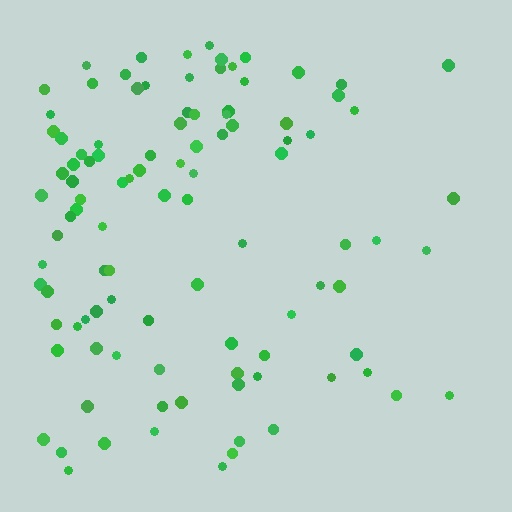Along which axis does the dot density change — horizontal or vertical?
Horizontal.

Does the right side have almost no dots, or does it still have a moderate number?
Still a moderate number, just noticeably fewer than the left.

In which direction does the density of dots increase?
From right to left, with the left side densest.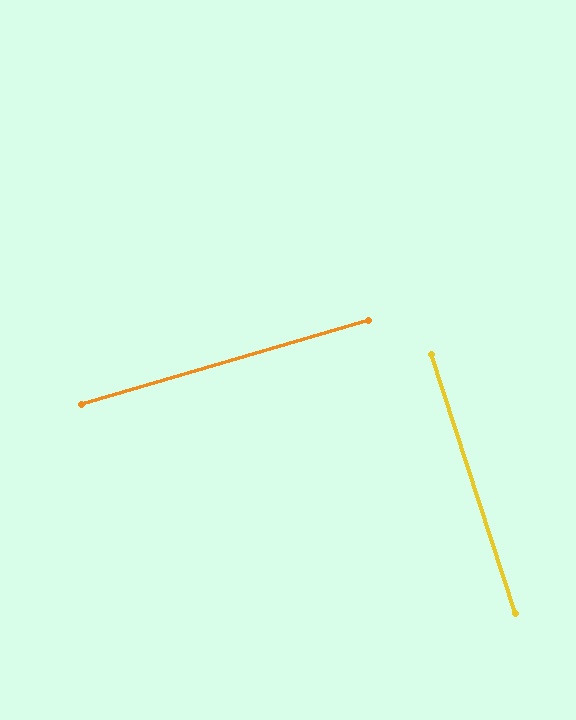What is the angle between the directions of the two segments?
Approximately 88 degrees.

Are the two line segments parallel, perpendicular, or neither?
Perpendicular — they meet at approximately 88°.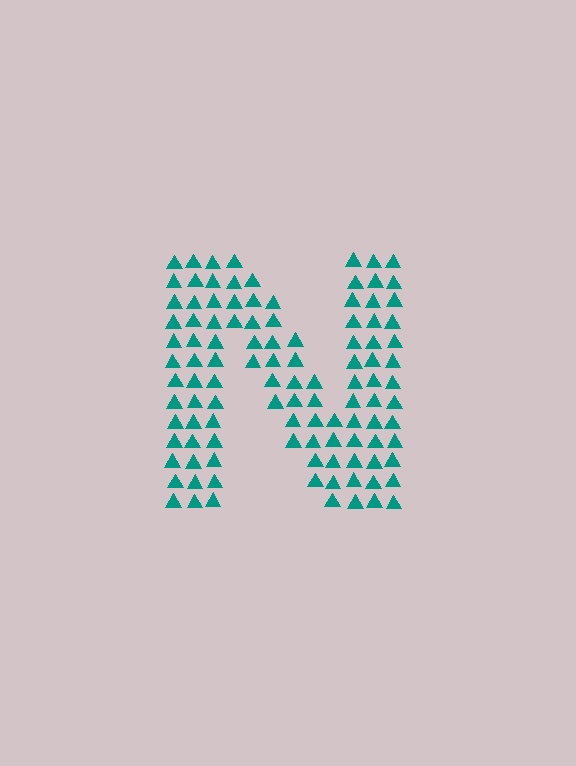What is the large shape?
The large shape is the letter N.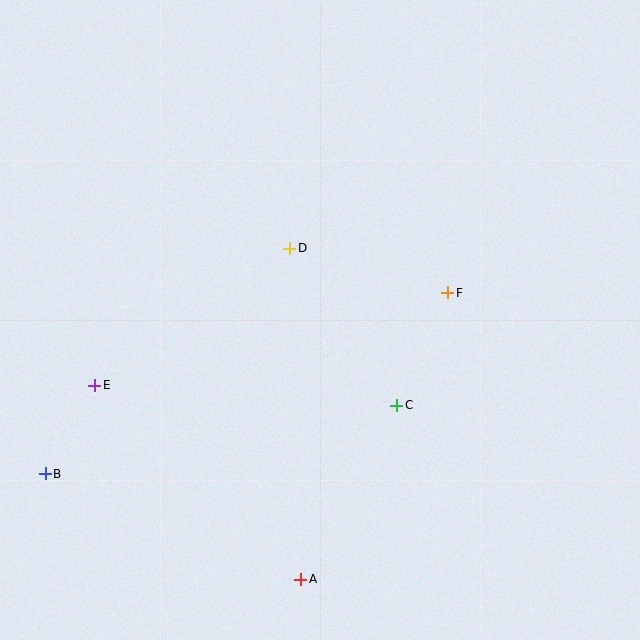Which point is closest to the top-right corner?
Point F is closest to the top-right corner.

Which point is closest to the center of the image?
Point D at (290, 248) is closest to the center.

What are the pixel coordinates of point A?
Point A is at (301, 579).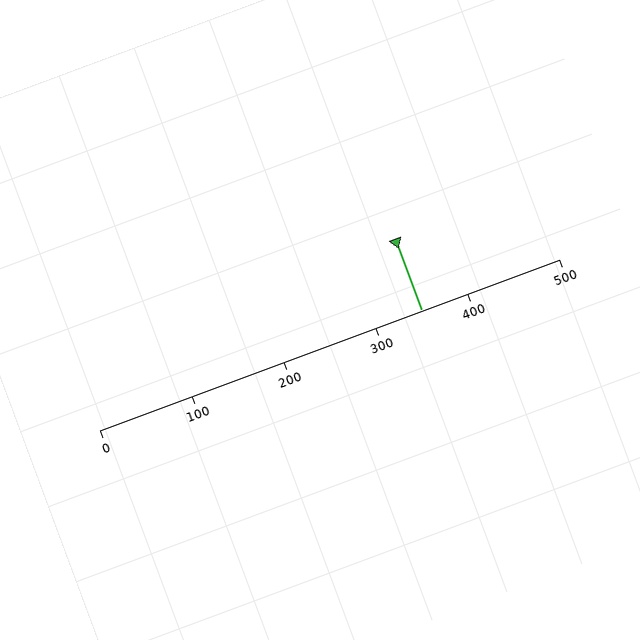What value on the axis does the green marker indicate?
The marker indicates approximately 350.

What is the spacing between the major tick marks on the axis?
The major ticks are spaced 100 apart.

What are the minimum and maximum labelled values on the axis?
The axis runs from 0 to 500.